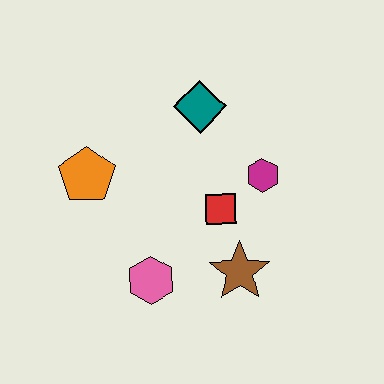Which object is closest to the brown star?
The red square is closest to the brown star.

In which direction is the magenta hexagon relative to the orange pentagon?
The magenta hexagon is to the right of the orange pentagon.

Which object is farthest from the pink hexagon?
The teal diamond is farthest from the pink hexagon.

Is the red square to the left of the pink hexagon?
No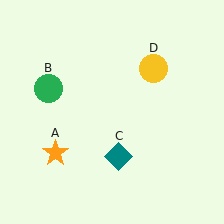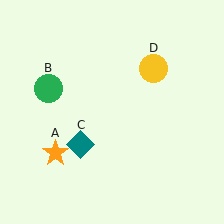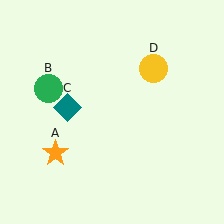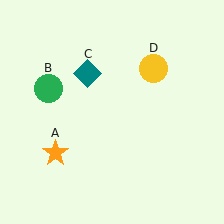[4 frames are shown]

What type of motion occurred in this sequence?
The teal diamond (object C) rotated clockwise around the center of the scene.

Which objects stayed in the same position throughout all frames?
Orange star (object A) and green circle (object B) and yellow circle (object D) remained stationary.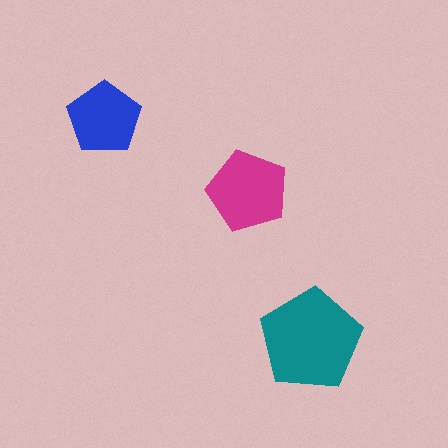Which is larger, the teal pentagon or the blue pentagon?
The teal one.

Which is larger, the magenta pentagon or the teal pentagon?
The teal one.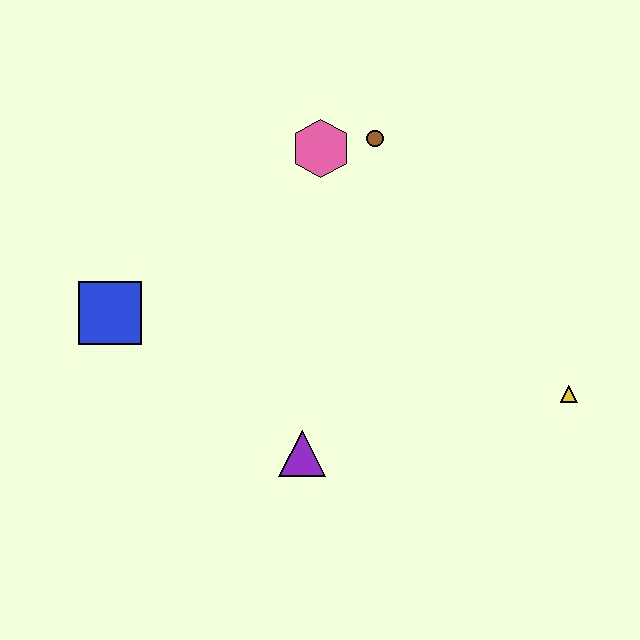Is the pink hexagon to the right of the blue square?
Yes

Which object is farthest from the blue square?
The yellow triangle is farthest from the blue square.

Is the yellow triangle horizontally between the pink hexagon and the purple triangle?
No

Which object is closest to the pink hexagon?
The brown circle is closest to the pink hexagon.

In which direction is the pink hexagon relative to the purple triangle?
The pink hexagon is above the purple triangle.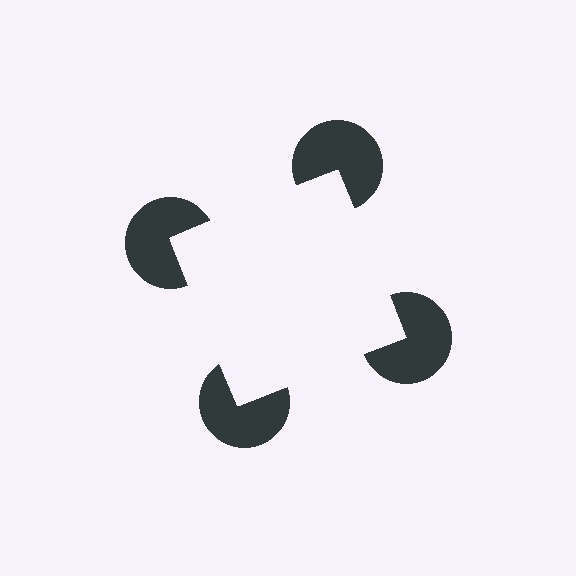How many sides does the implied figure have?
4 sides.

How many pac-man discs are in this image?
There are 4 — one at each vertex of the illusory square.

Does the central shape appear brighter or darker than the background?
It typically appears slightly brighter than the background, even though no actual brightness change is drawn.